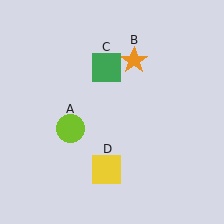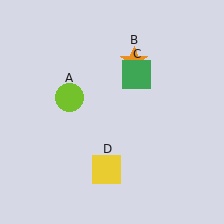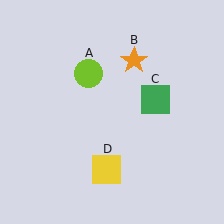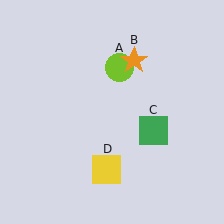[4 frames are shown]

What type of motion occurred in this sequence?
The lime circle (object A), green square (object C) rotated clockwise around the center of the scene.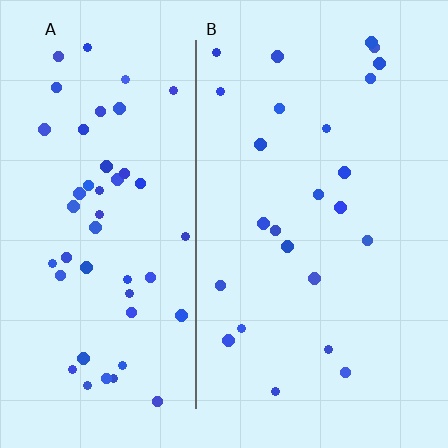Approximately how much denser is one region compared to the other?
Approximately 2.1× — region A over region B.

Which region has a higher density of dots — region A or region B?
A (the left).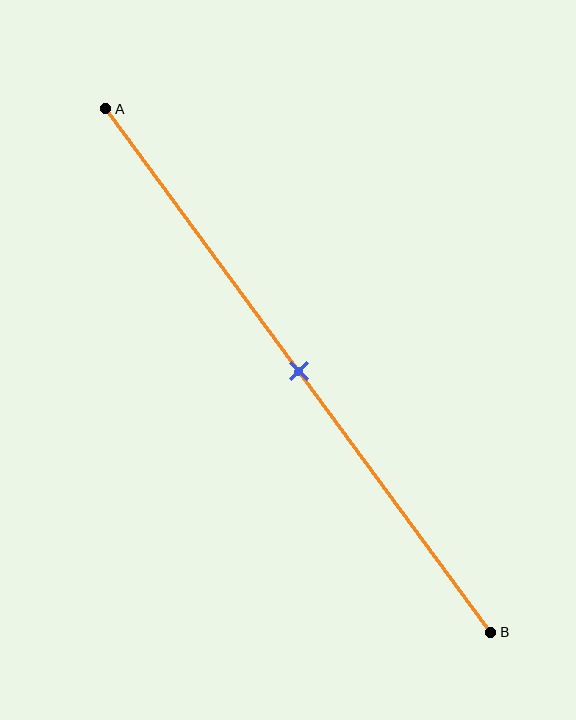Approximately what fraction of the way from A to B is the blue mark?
The blue mark is approximately 50% of the way from A to B.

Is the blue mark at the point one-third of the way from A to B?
No, the mark is at about 50% from A, not at the 33% one-third point.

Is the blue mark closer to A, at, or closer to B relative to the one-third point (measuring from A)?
The blue mark is closer to point B than the one-third point of segment AB.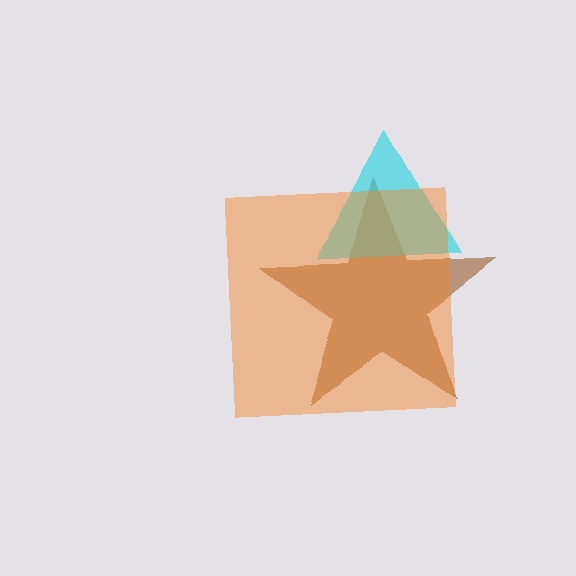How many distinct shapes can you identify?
There are 3 distinct shapes: a brown star, a cyan triangle, an orange square.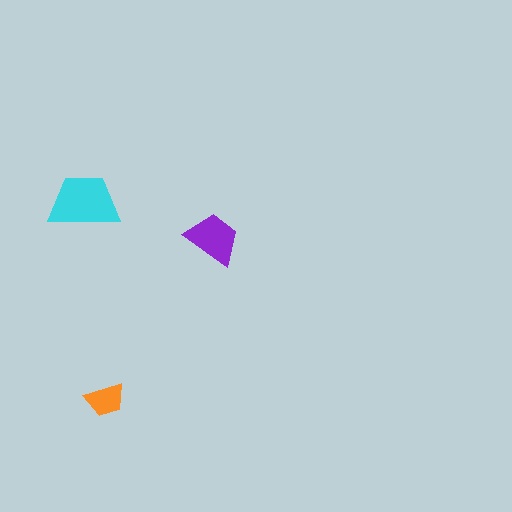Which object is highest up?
The cyan trapezoid is topmost.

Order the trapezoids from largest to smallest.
the cyan one, the purple one, the orange one.